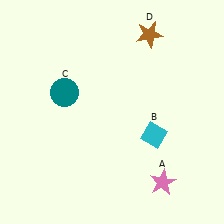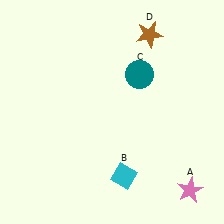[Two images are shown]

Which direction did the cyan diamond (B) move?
The cyan diamond (B) moved down.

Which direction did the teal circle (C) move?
The teal circle (C) moved right.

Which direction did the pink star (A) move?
The pink star (A) moved right.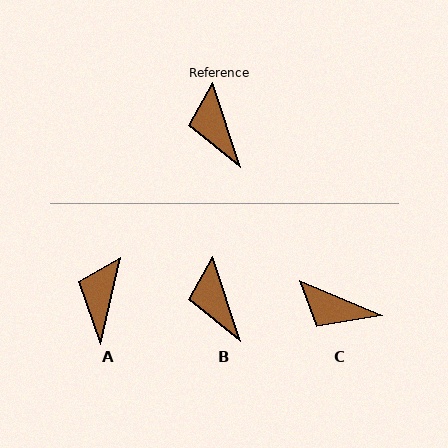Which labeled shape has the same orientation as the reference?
B.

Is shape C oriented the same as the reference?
No, it is off by about 49 degrees.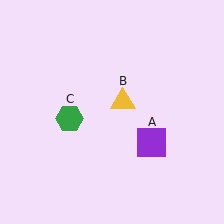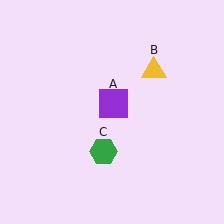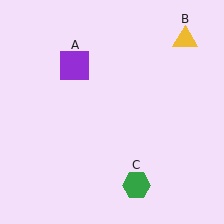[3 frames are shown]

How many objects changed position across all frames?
3 objects changed position: purple square (object A), yellow triangle (object B), green hexagon (object C).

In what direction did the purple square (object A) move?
The purple square (object A) moved up and to the left.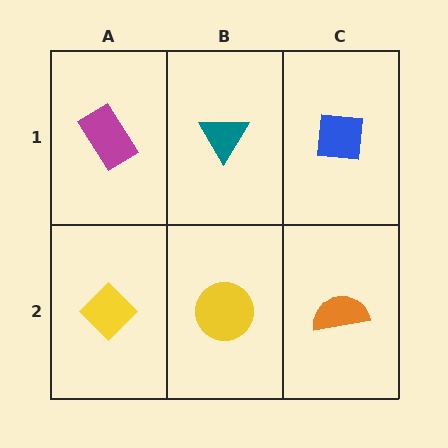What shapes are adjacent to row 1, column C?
An orange semicircle (row 2, column C), a teal triangle (row 1, column B).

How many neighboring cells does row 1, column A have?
2.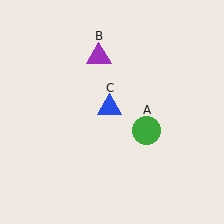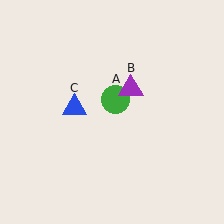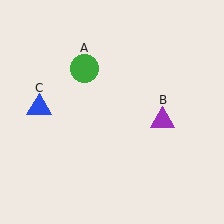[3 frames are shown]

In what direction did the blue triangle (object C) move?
The blue triangle (object C) moved left.